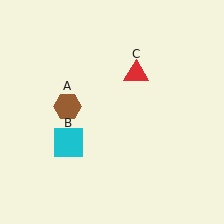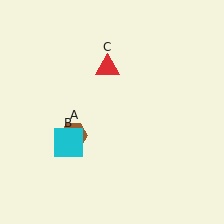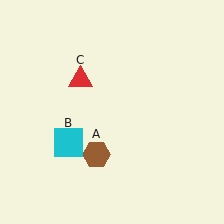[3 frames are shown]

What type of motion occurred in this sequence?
The brown hexagon (object A), red triangle (object C) rotated counterclockwise around the center of the scene.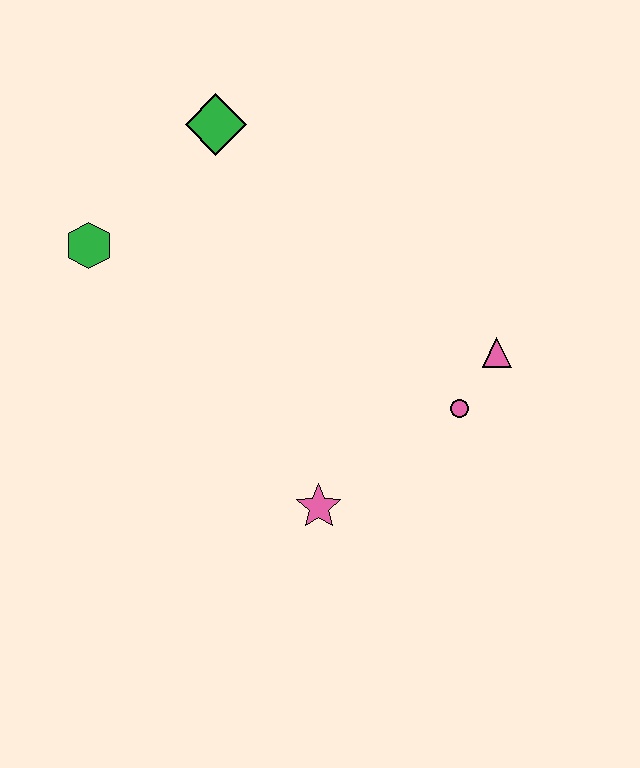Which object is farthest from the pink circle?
The green hexagon is farthest from the pink circle.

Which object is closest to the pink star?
The pink circle is closest to the pink star.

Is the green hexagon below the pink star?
No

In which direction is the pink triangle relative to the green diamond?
The pink triangle is to the right of the green diamond.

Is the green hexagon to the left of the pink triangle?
Yes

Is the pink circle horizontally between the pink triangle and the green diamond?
Yes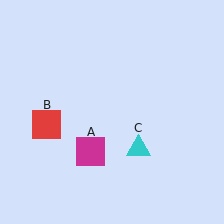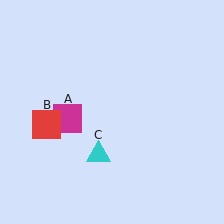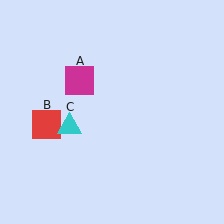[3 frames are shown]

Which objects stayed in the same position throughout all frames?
Red square (object B) remained stationary.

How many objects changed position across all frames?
2 objects changed position: magenta square (object A), cyan triangle (object C).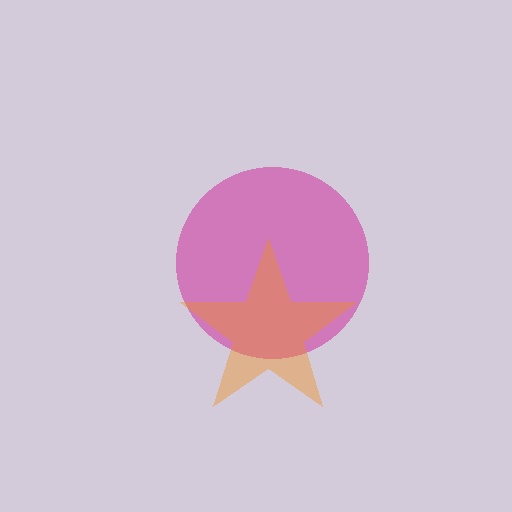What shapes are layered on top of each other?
The layered shapes are: a magenta circle, an orange star.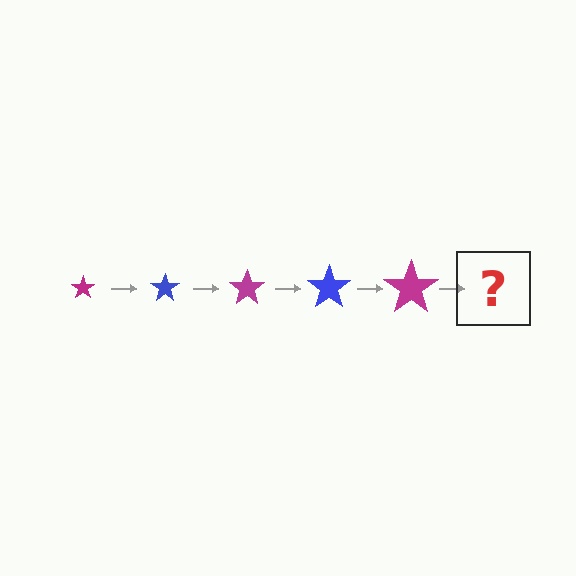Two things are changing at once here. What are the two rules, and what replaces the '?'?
The two rules are that the star grows larger each step and the color cycles through magenta and blue. The '?' should be a blue star, larger than the previous one.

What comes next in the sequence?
The next element should be a blue star, larger than the previous one.